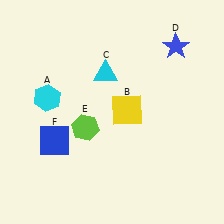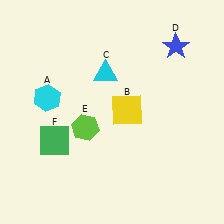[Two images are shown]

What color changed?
The square (F) changed from blue in Image 1 to green in Image 2.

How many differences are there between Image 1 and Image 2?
There is 1 difference between the two images.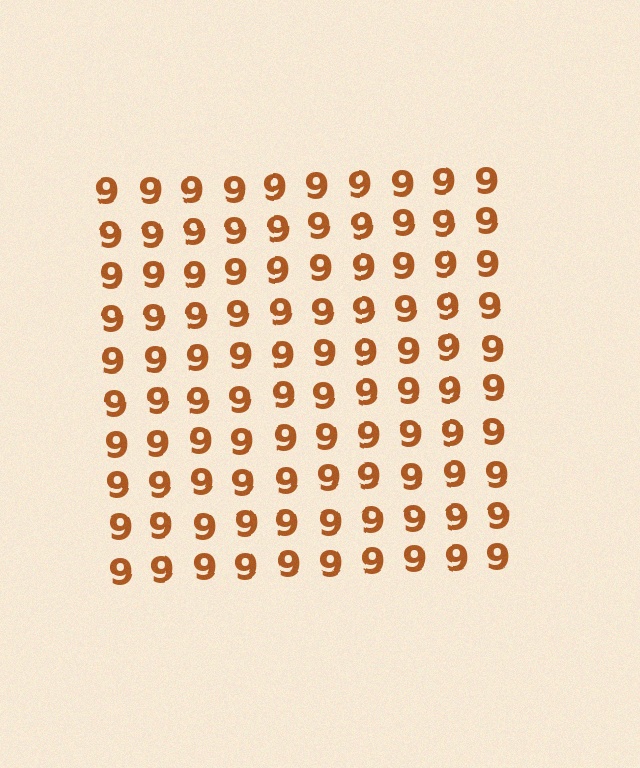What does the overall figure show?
The overall figure shows a square.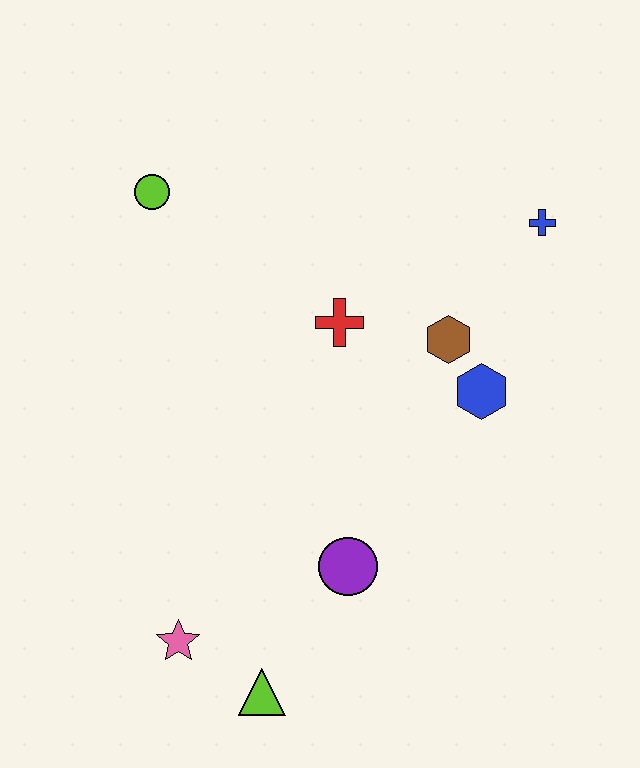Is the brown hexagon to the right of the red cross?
Yes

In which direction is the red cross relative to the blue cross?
The red cross is to the left of the blue cross.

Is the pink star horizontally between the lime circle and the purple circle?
Yes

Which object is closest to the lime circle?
The red cross is closest to the lime circle.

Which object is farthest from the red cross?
The lime triangle is farthest from the red cross.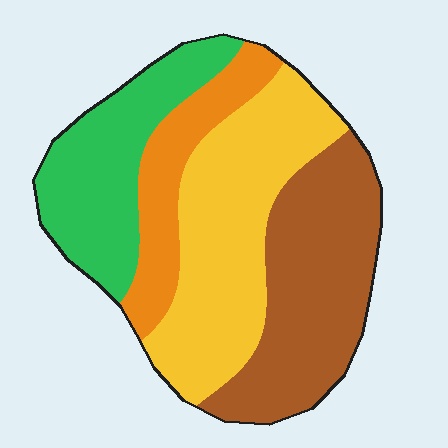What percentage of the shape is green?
Green covers roughly 25% of the shape.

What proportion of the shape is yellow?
Yellow takes up about one third (1/3) of the shape.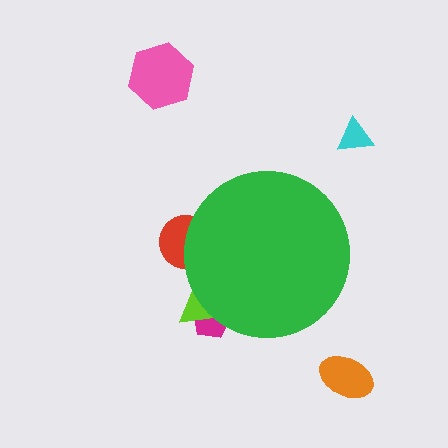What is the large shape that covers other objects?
A green circle.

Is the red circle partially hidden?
Yes, the red circle is partially hidden behind the green circle.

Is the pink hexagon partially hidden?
No, the pink hexagon is fully visible.